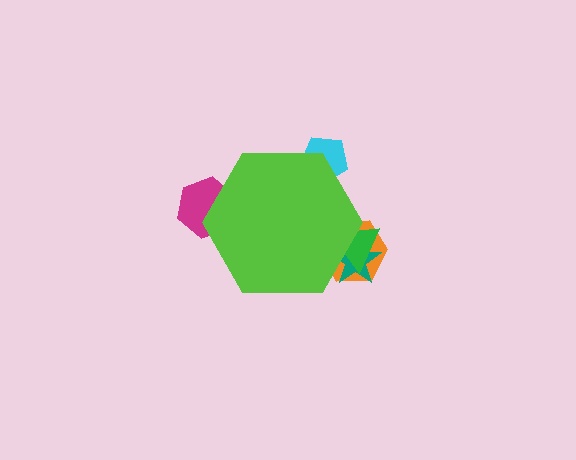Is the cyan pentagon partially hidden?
Yes, the cyan pentagon is partially hidden behind the lime hexagon.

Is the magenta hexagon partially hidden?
Yes, the magenta hexagon is partially hidden behind the lime hexagon.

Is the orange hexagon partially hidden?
Yes, the orange hexagon is partially hidden behind the lime hexagon.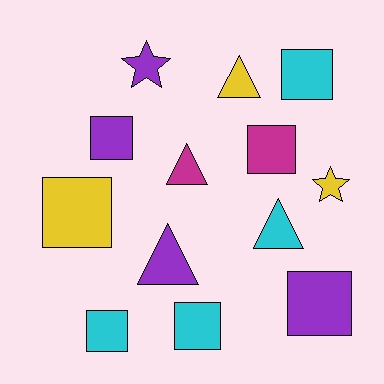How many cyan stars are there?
There are no cyan stars.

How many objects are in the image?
There are 13 objects.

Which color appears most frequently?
Purple, with 4 objects.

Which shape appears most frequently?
Square, with 7 objects.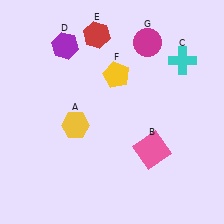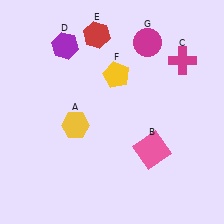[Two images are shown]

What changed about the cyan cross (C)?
In Image 1, C is cyan. In Image 2, it changed to magenta.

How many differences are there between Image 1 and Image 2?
There is 1 difference between the two images.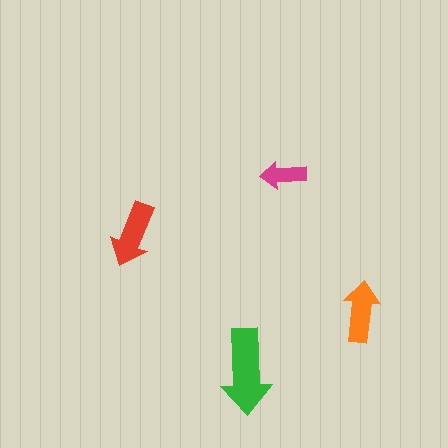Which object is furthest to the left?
The red arrow is leftmost.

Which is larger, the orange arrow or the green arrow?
The green one.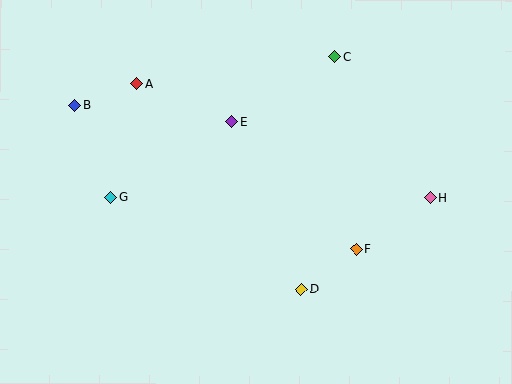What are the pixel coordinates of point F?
Point F is at (356, 249).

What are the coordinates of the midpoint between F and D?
The midpoint between F and D is at (328, 269).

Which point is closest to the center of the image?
Point E at (232, 122) is closest to the center.